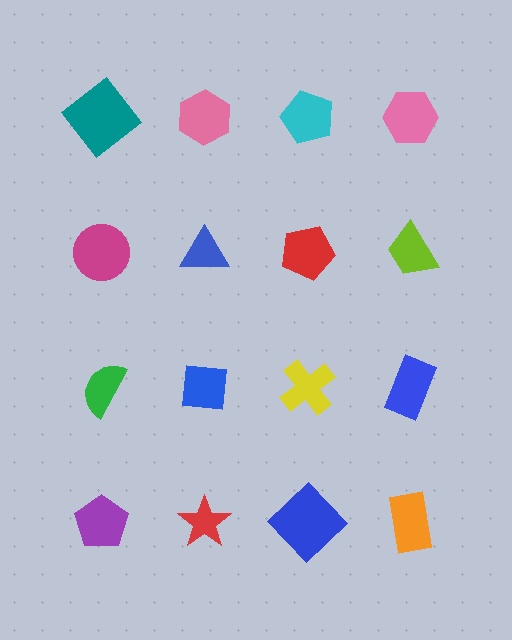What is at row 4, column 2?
A red star.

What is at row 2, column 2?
A blue triangle.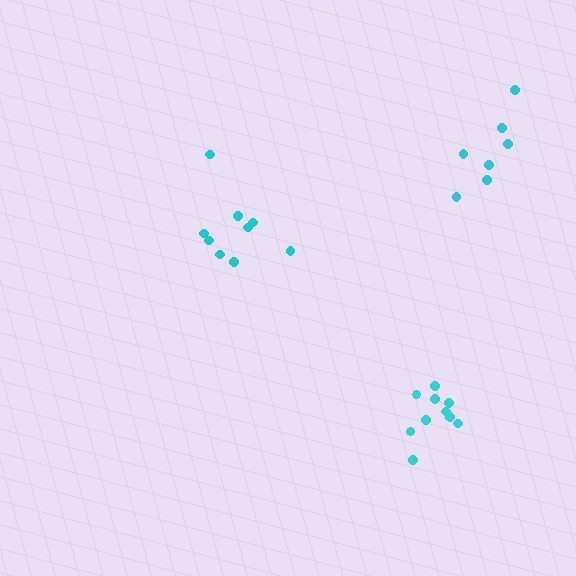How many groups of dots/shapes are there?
There are 3 groups.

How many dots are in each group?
Group 1: 9 dots, Group 2: 7 dots, Group 3: 10 dots (26 total).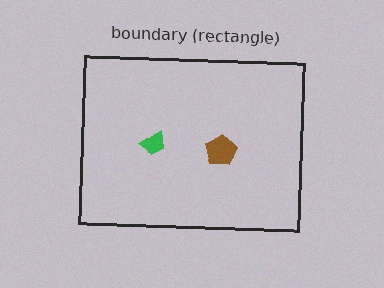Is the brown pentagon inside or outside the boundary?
Inside.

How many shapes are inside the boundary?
2 inside, 0 outside.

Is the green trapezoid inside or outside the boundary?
Inside.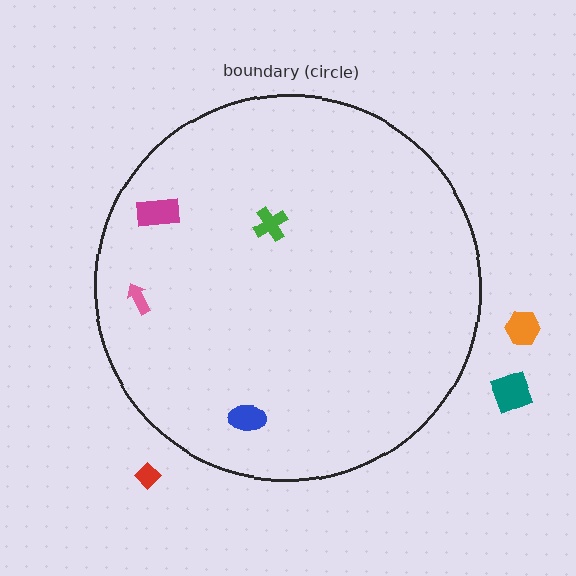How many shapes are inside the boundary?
4 inside, 3 outside.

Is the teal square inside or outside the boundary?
Outside.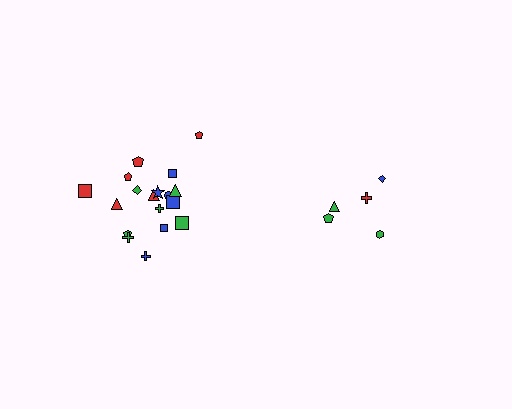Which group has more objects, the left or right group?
The left group.